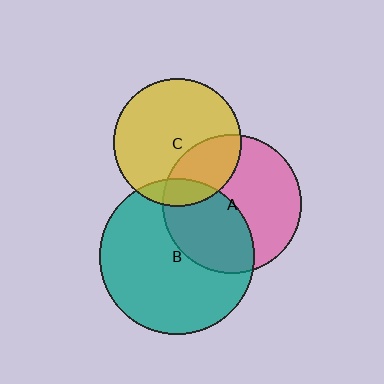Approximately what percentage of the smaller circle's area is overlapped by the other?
Approximately 15%.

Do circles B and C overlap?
Yes.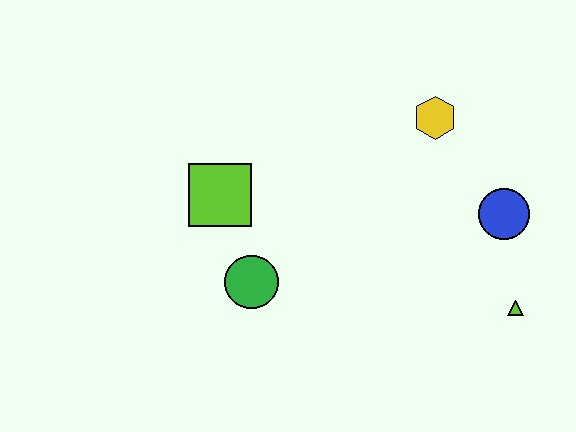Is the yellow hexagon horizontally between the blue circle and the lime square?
Yes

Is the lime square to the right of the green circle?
No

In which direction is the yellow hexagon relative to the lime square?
The yellow hexagon is to the right of the lime square.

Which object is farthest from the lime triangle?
The lime square is farthest from the lime triangle.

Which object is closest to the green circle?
The lime square is closest to the green circle.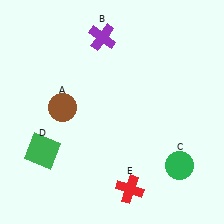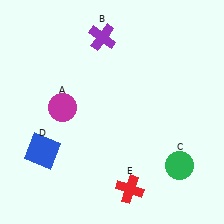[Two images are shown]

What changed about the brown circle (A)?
In Image 1, A is brown. In Image 2, it changed to magenta.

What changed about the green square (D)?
In Image 1, D is green. In Image 2, it changed to blue.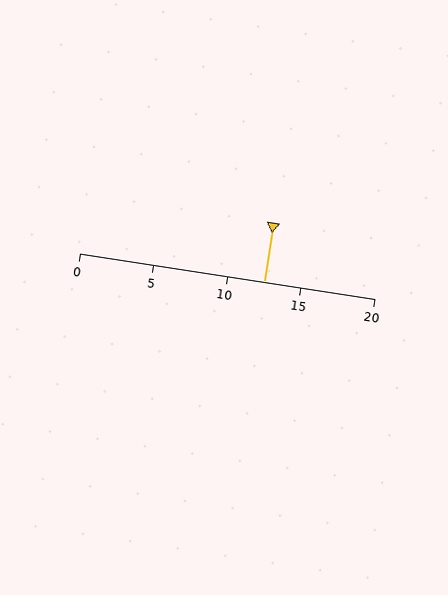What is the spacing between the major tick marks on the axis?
The major ticks are spaced 5 apart.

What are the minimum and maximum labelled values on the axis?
The axis runs from 0 to 20.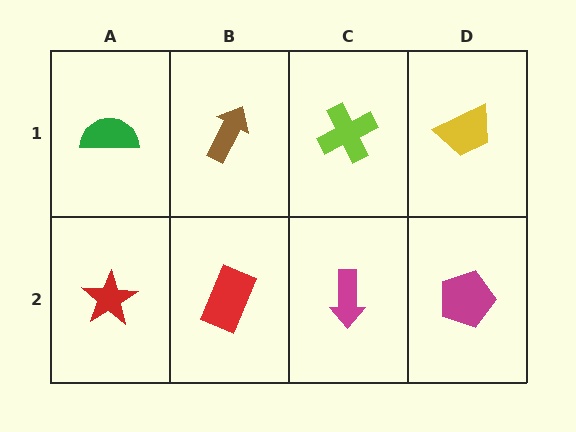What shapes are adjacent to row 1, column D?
A magenta pentagon (row 2, column D), a lime cross (row 1, column C).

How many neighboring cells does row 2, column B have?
3.